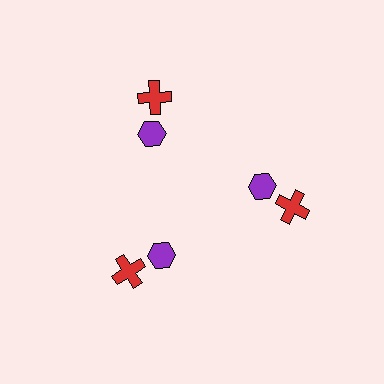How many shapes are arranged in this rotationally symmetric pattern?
There are 6 shapes, arranged in 3 groups of 2.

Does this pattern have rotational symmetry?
Yes, this pattern has 3-fold rotational symmetry. It looks the same after rotating 120 degrees around the center.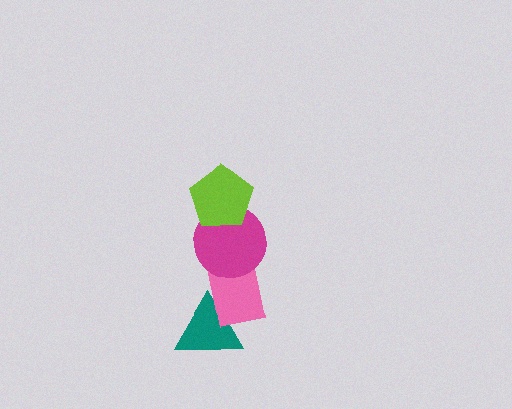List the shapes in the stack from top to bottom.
From top to bottom: the lime pentagon, the magenta circle, the pink rectangle, the teal triangle.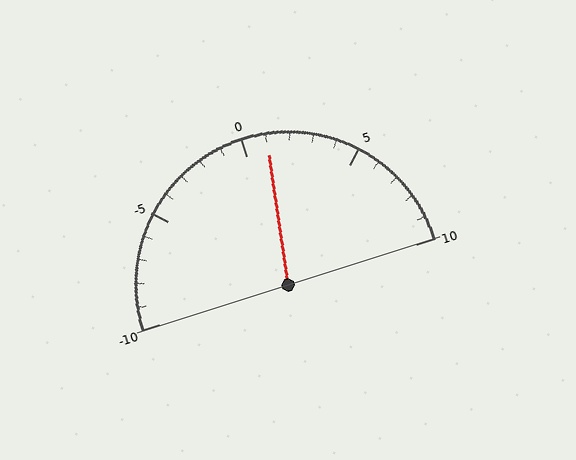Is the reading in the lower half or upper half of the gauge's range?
The reading is in the upper half of the range (-10 to 10).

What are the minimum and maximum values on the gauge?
The gauge ranges from -10 to 10.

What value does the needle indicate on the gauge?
The needle indicates approximately 1.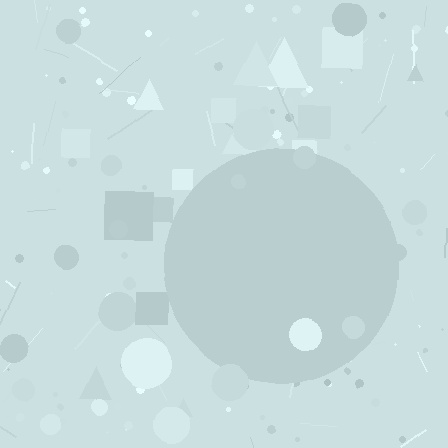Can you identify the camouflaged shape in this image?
The camouflaged shape is a circle.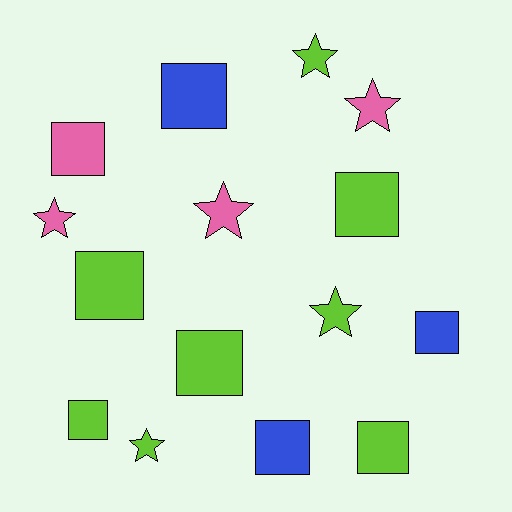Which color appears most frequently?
Lime, with 8 objects.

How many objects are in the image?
There are 15 objects.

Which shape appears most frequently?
Square, with 9 objects.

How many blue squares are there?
There are 3 blue squares.